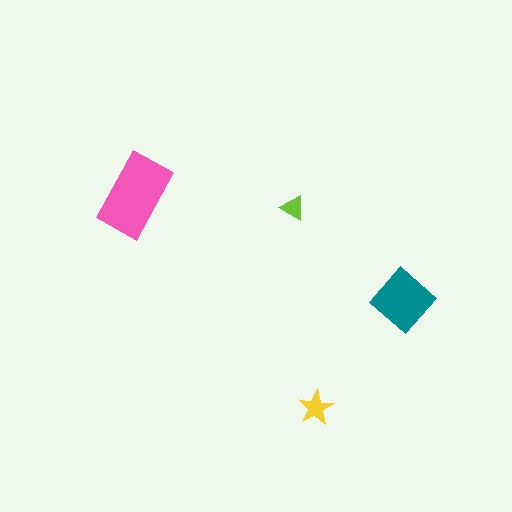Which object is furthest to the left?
The pink rectangle is leftmost.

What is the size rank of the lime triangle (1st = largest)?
4th.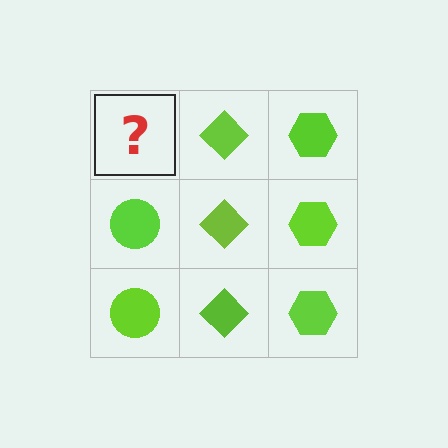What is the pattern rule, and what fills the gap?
The rule is that each column has a consistent shape. The gap should be filled with a lime circle.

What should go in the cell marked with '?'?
The missing cell should contain a lime circle.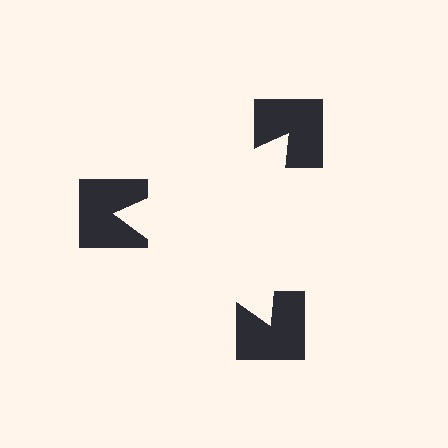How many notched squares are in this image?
There are 3 — one at each vertex of the illusory triangle.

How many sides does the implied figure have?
3 sides.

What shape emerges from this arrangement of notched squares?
An illusory triangle — its edges are inferred from the aligned wedge cuts in the notched squares, not physically drawn.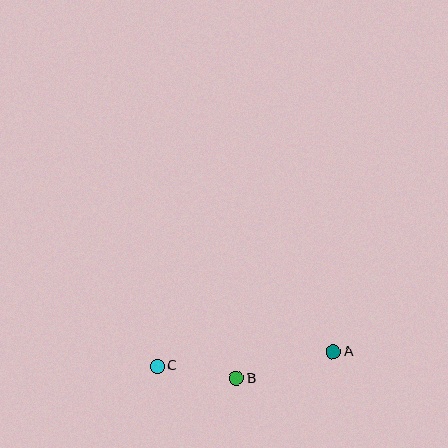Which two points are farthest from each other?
Points A and C are farthest from each other.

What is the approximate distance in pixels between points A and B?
The distance between A and B is approximately 101 pixels.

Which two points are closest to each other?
Points B and C are closest to each other.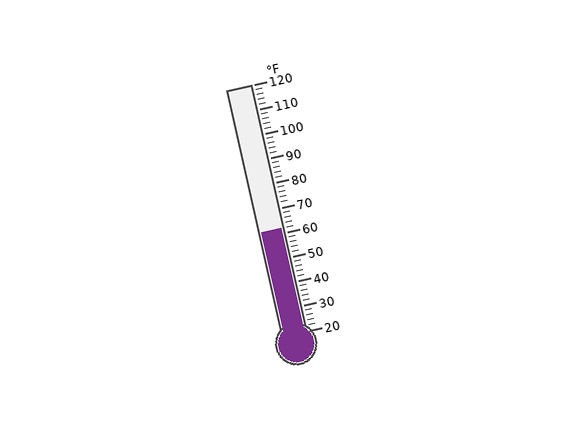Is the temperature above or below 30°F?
The temperature is above 30°F.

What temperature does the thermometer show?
The thermometer shows approximately 62°F.